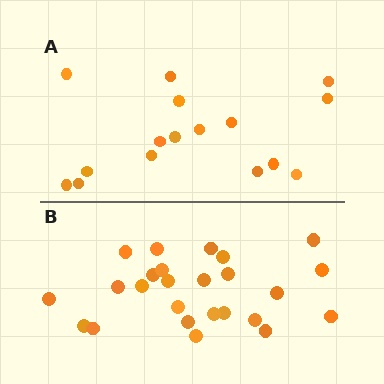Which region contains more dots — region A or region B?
Region B (the bottom region) has more dots.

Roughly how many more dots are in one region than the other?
Region B has roughly 8 or so more dots than region A.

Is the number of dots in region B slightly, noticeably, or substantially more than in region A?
Region B has substantially more. The ratio is roughly 1.6 to 1.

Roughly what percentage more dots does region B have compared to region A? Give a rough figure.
About 55% more.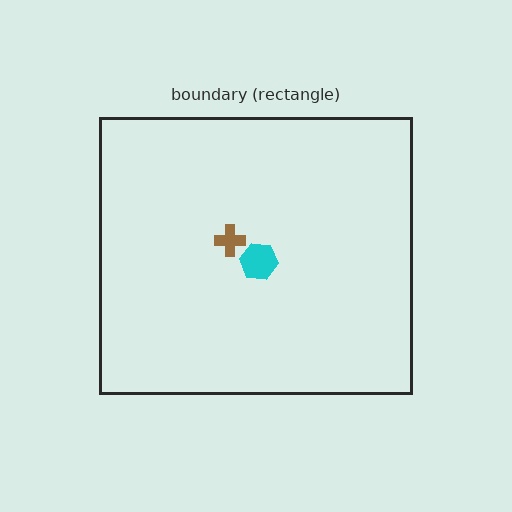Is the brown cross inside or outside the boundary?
Inside.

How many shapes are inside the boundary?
2 inside, 0 outside.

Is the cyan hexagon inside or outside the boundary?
Inside.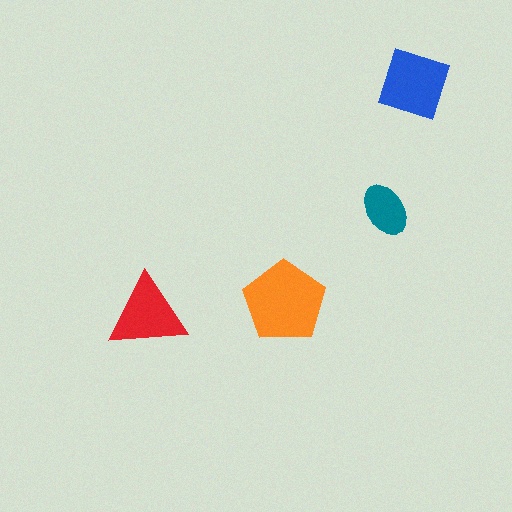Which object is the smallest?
The teal ellipse.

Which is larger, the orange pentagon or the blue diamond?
The orange pentagon.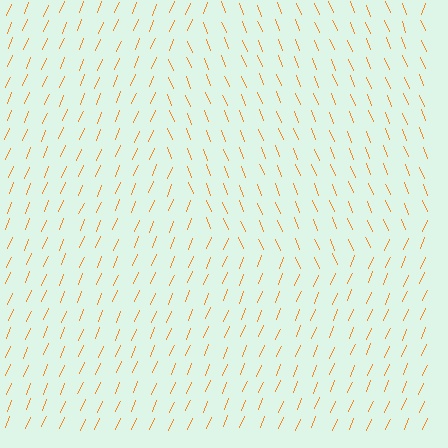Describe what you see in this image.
The image is filled with small orange line segments. A circle region in the image has lines oriented differently from the surrounding lines, creating a visible texture boundary.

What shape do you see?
I see a circle.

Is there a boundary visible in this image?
Yes, there is a texture boundary formed by a change in line orientation.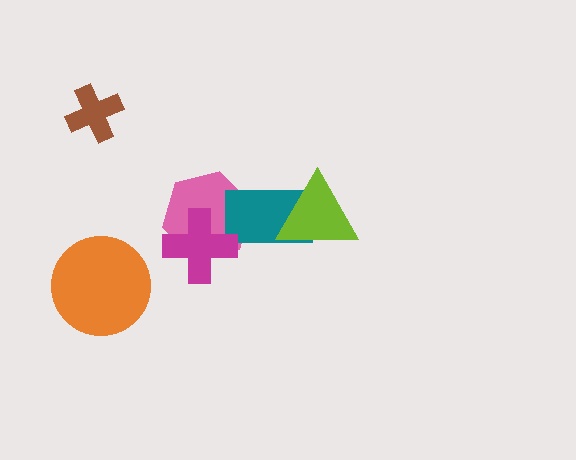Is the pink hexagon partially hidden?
Yes, it is partially covered by another shape.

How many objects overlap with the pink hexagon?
2 objects overlap with the pink hexagon.